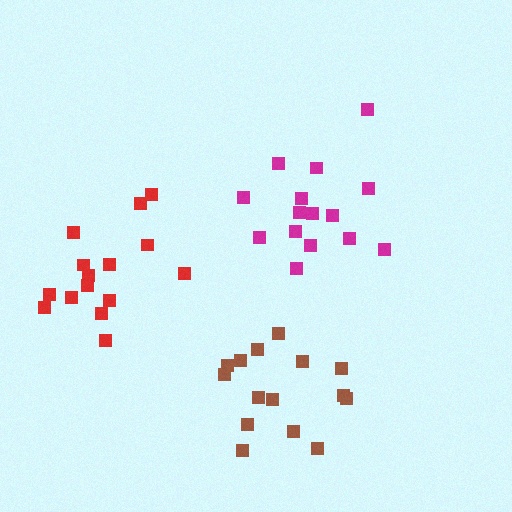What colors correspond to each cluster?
The clusters are colored: magenta, brown, red.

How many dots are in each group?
Group 1: 15 dots, Group 2: 15 dots, Group 3: 15 dots (45 total).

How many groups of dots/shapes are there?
There are 3 groups.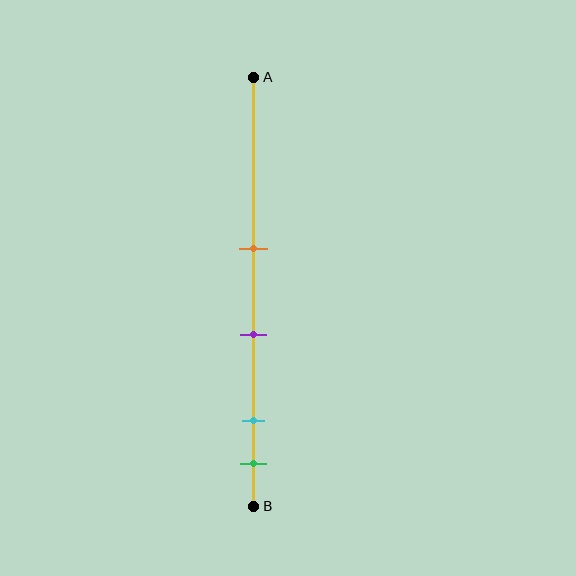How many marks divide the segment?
There are 4 marks dividing the segment.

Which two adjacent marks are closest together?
The cyan and green marks are the closest adjacent pair.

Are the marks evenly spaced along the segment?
No, the marks are not evenly spaced.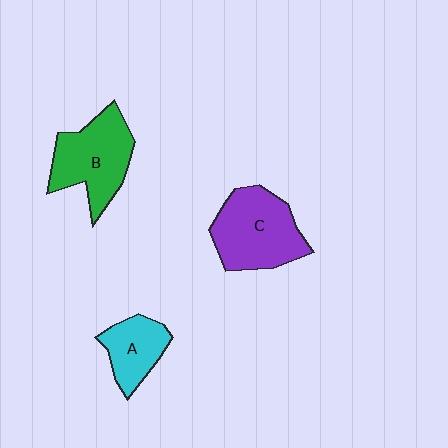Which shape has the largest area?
Shape C (purple).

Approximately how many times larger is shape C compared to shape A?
Approximately 1.7 times.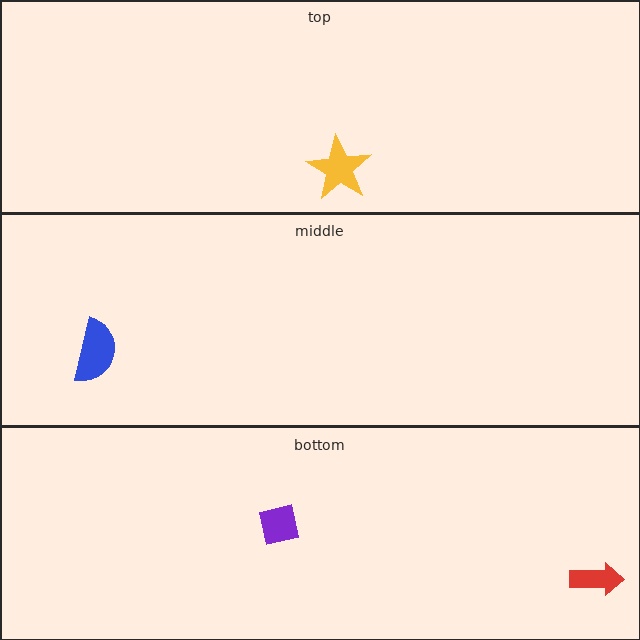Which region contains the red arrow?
The bottom region.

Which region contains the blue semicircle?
The middle region.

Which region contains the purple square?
The bottom region.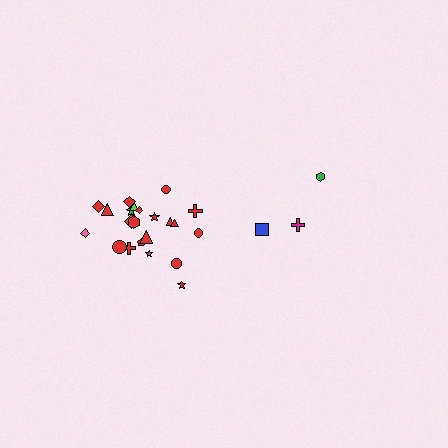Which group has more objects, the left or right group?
The left group.